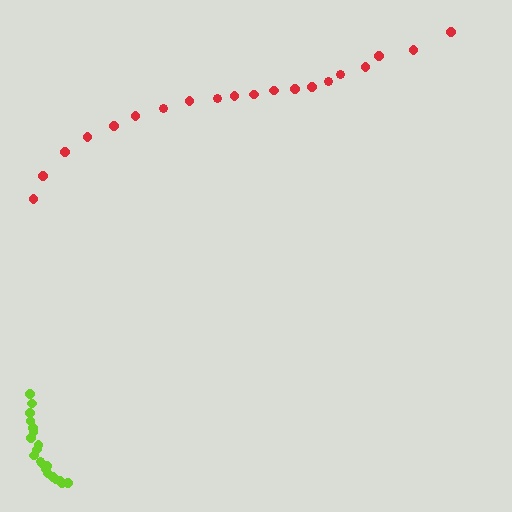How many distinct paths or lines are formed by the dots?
There are 2 distinct paths.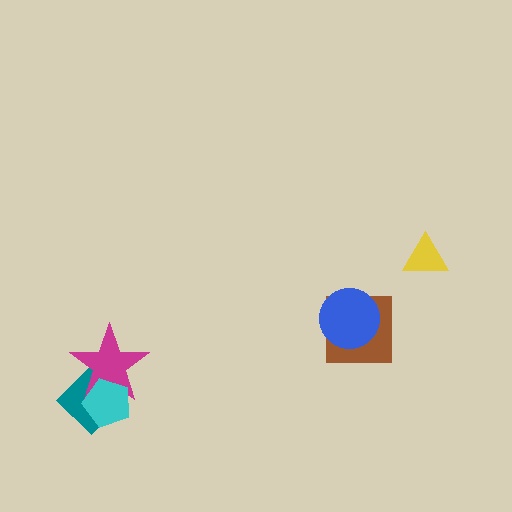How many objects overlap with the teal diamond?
2 objects overlap with the teal diamond.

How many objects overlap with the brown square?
1 object overlaps with the brown square.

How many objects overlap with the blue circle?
1 object overlaps with the blue circle.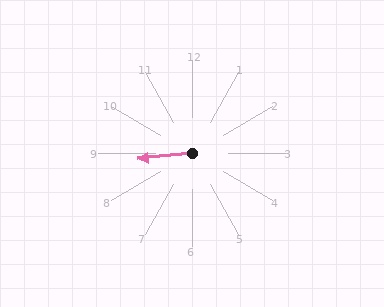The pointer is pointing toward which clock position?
Roughly 9 o'clock.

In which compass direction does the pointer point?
West.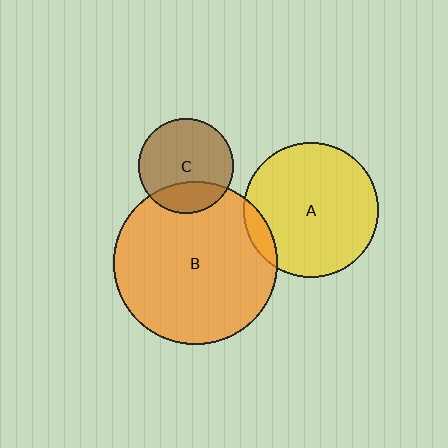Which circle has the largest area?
Circle B (orange).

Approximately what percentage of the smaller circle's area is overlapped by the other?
Approximately 10%.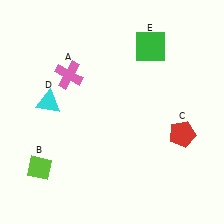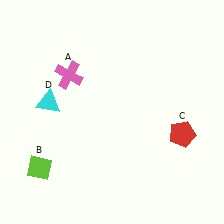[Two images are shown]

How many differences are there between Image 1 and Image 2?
There is 1 difference between the two images.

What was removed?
The green square (E) was removed in Image 2.